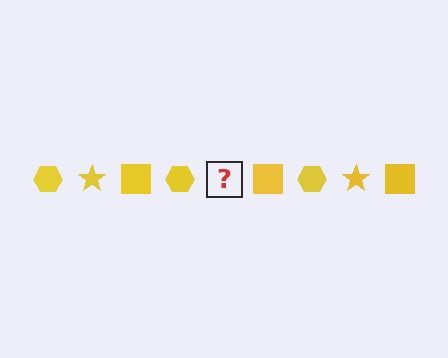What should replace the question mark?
The question mark should be replaced with a yellow star.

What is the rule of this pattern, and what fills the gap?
The rule is that the pattern cycles through hexagon, star, square shapes in yellow. The gap should be filled with a yellow star.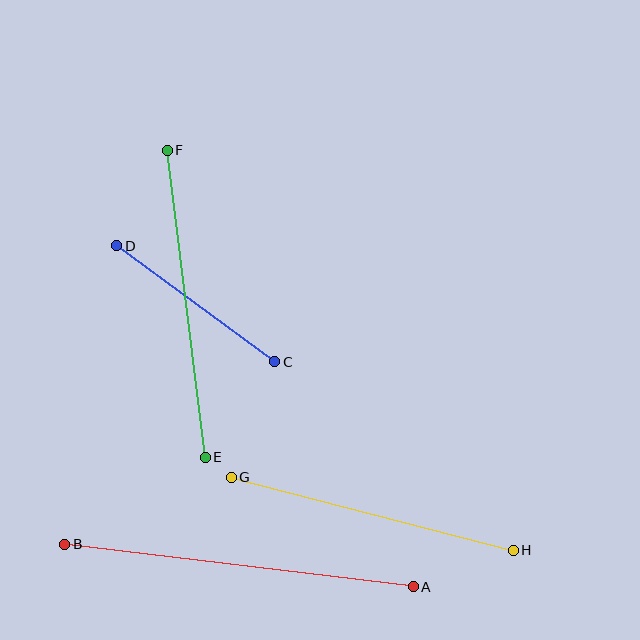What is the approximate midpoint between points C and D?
The midpoint is at approximately (196, 304) pixels.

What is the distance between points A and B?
The distance is approximately 351 pixels.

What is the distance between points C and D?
The distance is approximately 196 pixels.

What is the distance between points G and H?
The distance is approximately 291 pixels.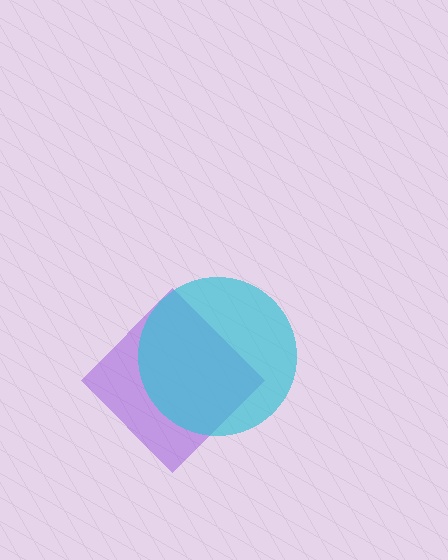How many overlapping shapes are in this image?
There are 2 overlapping shapes in the image.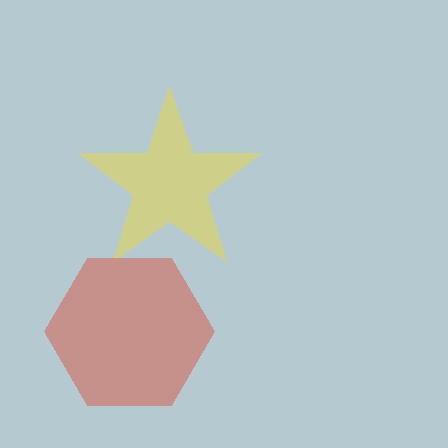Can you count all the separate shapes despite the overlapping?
Yes, there are 2 separate shapes.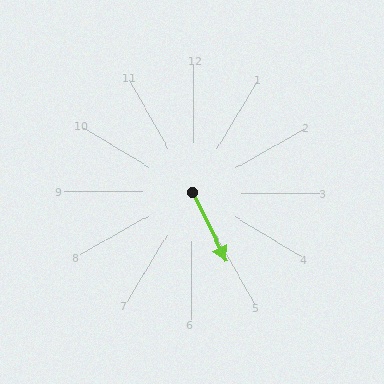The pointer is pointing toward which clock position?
Roughly 5 o'clock.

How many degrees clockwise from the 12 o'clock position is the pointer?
Approximately 153 degrees.